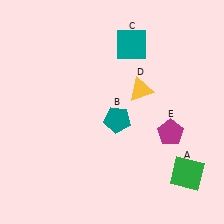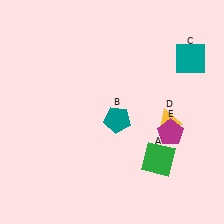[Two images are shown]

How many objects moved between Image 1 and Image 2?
3 objects moved between the two images.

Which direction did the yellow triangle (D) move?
The yellow triangle (D) moved down.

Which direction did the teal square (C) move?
The teal square (C) moved right.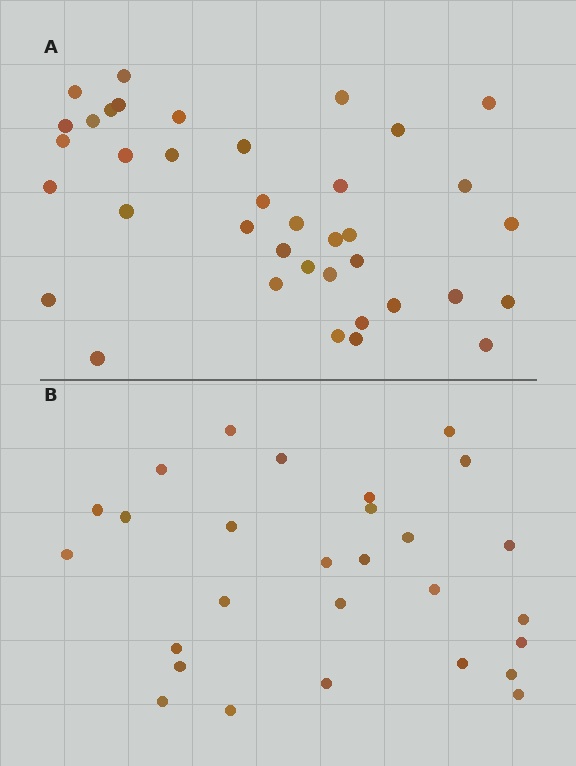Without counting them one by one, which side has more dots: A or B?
Region A (the top region) has more dots.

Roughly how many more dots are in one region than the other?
Region A has roughly 10 or so more dots than region B.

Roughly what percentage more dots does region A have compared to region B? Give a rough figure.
About 35% more.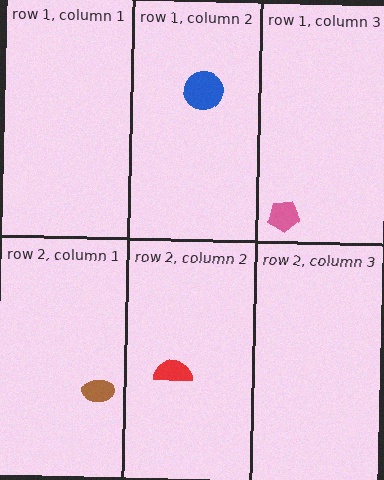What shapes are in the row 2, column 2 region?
The red semicircle.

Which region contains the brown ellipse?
The row 2, column 1 region.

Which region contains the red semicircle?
The row 2, column 2 region.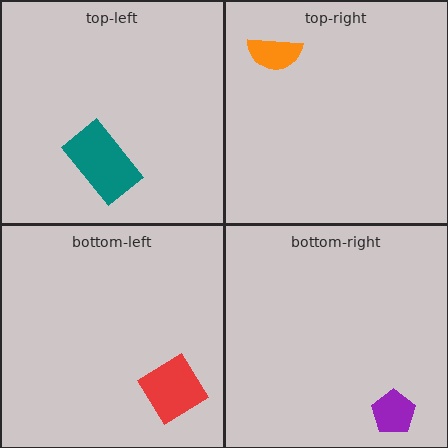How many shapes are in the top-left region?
1.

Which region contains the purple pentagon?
The bottom-right region.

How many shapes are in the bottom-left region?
1.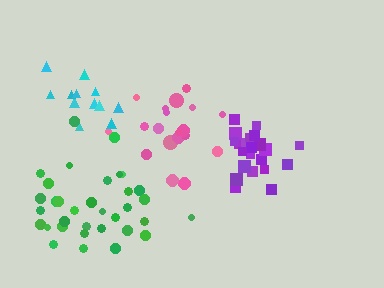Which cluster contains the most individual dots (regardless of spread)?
Green (34).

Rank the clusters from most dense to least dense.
purple, pink, cyan, green.